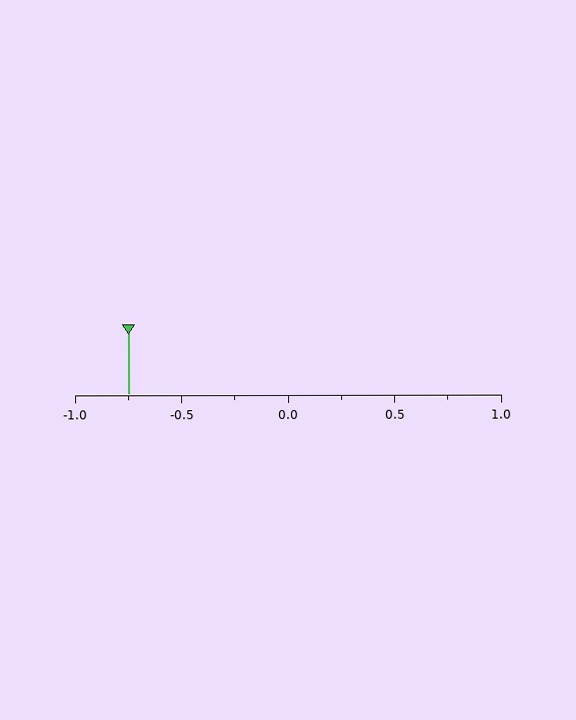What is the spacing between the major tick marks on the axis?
The major ticks are spaced 0.5 apart.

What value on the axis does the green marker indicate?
The marker indicates approximately -0.75.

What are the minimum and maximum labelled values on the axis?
The axis runs from -1.0 to 1.0.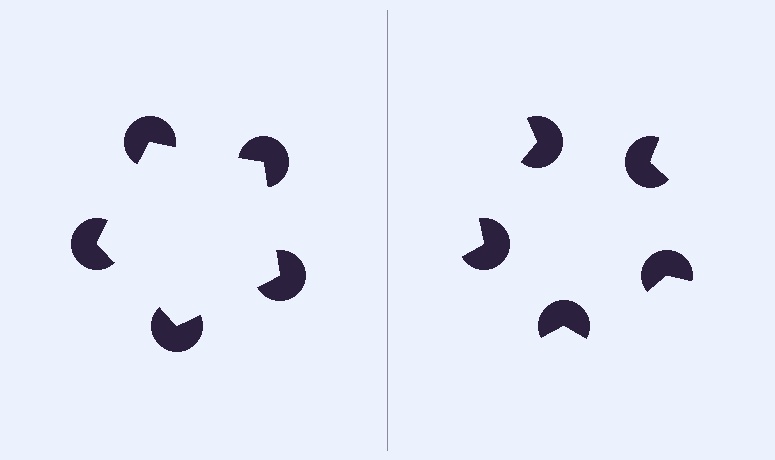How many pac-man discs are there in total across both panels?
10 — 5 on each side.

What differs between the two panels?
The pac-man discs are positioned identically on both sides; only the wedge orientations differ. On the left they align to a pentagon; on the right they are misaligned.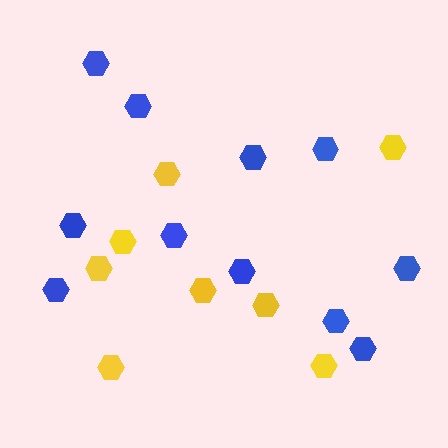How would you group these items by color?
There are 2 groups: one group of yellow hexagons (8) and one group of blue hexagons (11).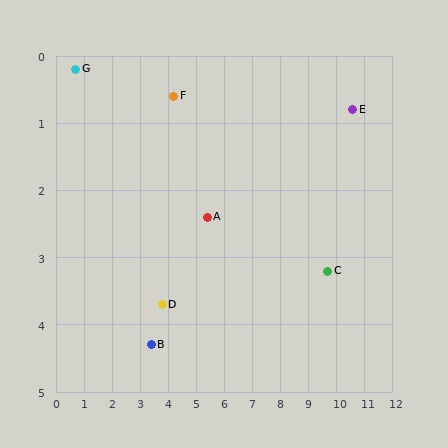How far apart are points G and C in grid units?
Points G and C are about 9.5 grid units apart.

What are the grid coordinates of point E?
Point E is at approximately (10.6, 0.8).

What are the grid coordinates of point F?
Point F is at approximately (4.2, 0.6).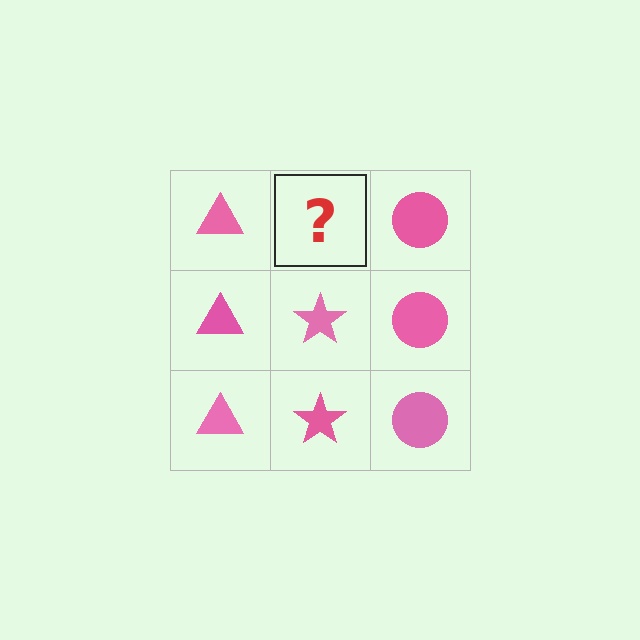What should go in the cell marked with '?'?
The missing cell should contain a pink star.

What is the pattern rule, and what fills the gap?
The rule is that each column has a consistent shape. The gap should be filled with a pink star.